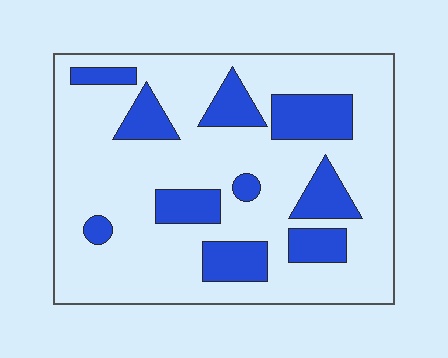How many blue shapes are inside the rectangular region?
10.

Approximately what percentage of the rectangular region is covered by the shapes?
Approximately 25%.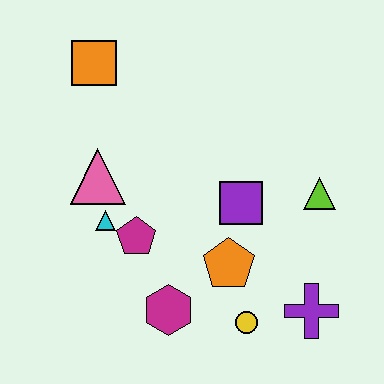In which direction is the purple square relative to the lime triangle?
The purple square is to the left of the lime triangle.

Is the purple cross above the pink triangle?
No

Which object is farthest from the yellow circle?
The orange square is farthest from the yellow circle.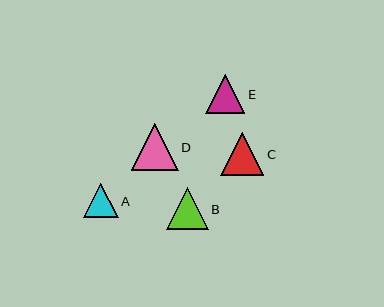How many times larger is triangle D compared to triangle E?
Triangle D is approximately 1.2 times the size of triangle E.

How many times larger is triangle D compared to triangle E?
Triangle D is approximately 1.2 times the size of triangle E.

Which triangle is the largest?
Triangle D is the largest with a size of approximately 47 pixels.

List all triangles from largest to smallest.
From largest to smallest: D, C, B, E, A.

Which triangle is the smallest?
Triangle A is the smallest with a size of approximately 35 pixels.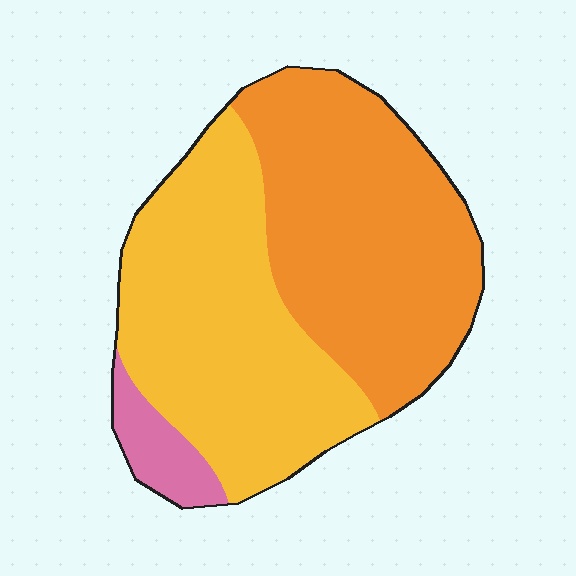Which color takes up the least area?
Pink, at roughly 5%.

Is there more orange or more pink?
Orange.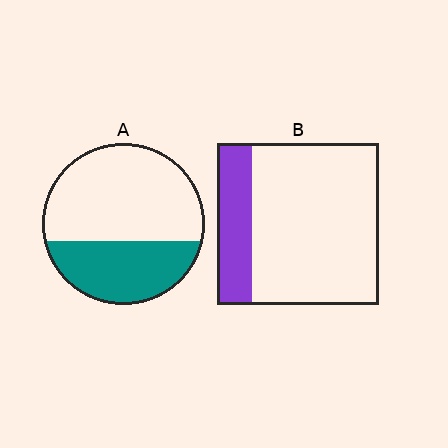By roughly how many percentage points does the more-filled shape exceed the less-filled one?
By roughly 15 percentage points (A over B).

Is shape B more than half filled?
No.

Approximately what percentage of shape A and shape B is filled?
A is approximately 35% and B is approximately 20%.